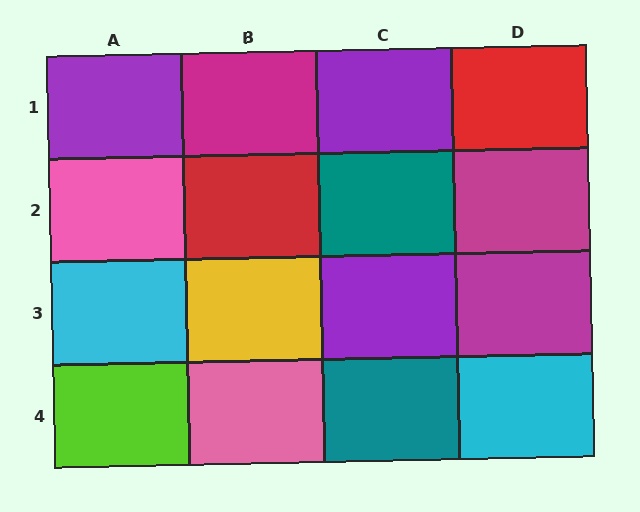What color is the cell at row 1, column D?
Red.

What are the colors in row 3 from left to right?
Cyan, yellow, purple, magenta.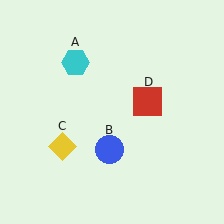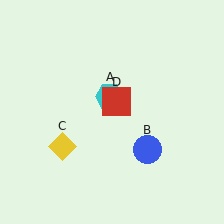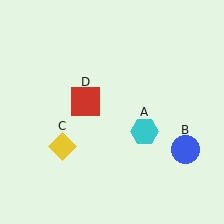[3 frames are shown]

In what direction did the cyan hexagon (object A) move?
The cyan hexagon (object A) moved down and to the right.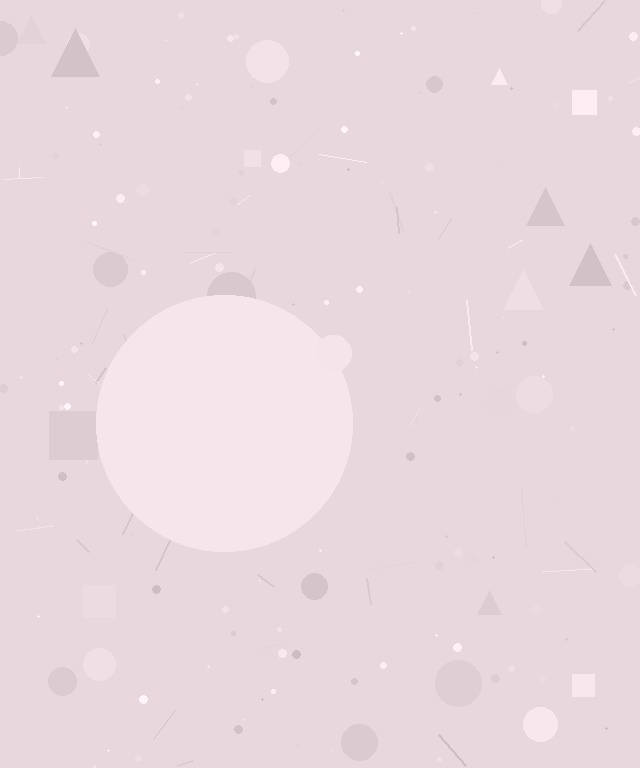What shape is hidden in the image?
A circle is hidden in the image.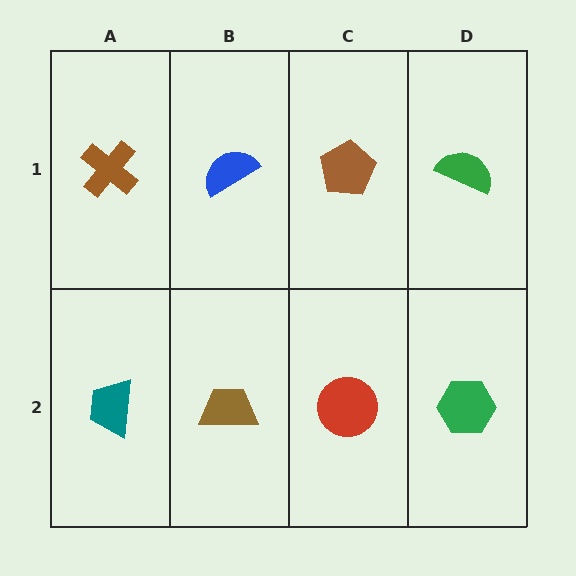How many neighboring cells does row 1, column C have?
3.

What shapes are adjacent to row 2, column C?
A brown pentagon (row 1, column C), a brown trapezoid (row 2, column B), a green hexagon (row 2, column D).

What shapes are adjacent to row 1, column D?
A green hexagon (row 2, column D), a brown pentagon (row 1, column C).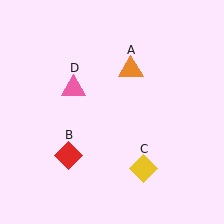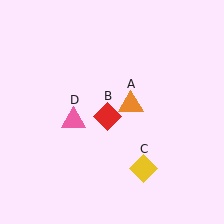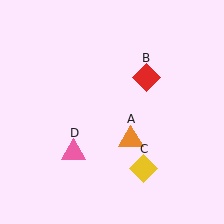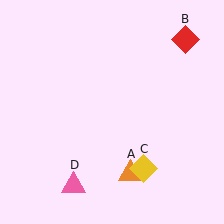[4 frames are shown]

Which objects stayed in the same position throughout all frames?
Yellow diamond (object C) remained stationary.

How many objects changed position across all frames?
3 objects changed position: orange triangle (object A), red diamond (object B), pink triangle (object D).